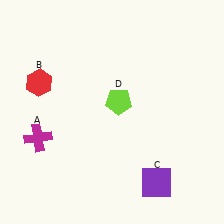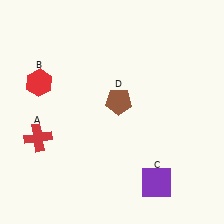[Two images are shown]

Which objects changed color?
A changed from magenta to red. D changed from lime to brown.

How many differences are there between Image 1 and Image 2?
There are 2 differences between the two images.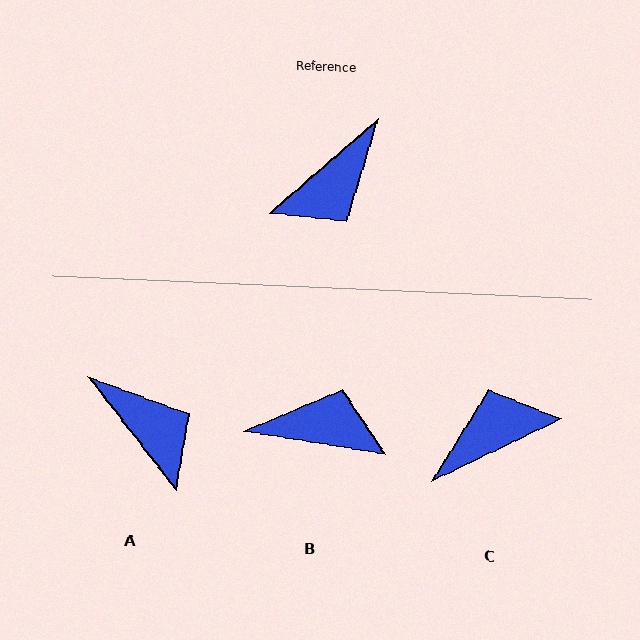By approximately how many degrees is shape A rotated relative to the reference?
Approximately 87 degrees counter-clockwise.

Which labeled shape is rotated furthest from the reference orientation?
C, about 165 degrees away.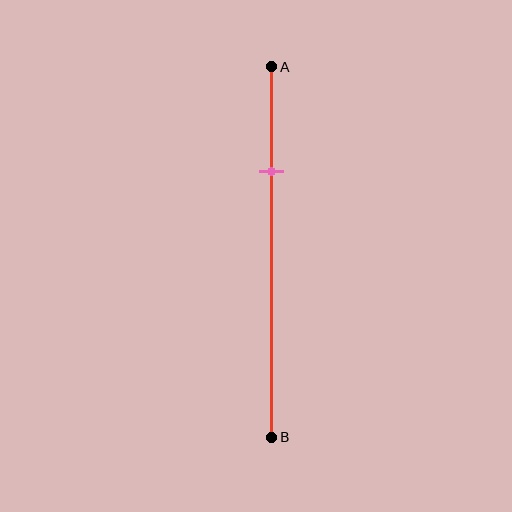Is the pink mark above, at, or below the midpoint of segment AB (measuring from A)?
The pink mark is above the midpoint of segment AB.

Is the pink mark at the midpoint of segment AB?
No, the mark is at about 30% from A, not at the 50% midpoint.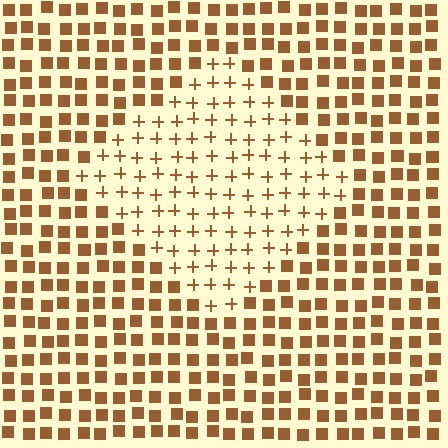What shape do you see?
I see a diamond.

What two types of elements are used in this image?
The image uses plus signs inside the diamond region and squares outside it.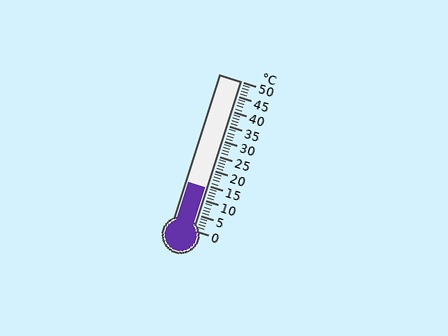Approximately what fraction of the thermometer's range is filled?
The thermometer is filled to approximately 30% of its range.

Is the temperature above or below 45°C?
The temperature is below 45°C.